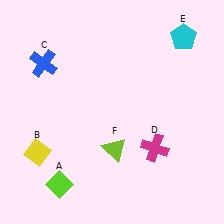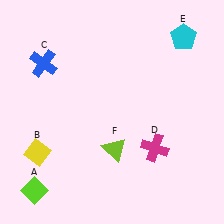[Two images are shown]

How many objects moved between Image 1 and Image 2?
1 object moved between the two images.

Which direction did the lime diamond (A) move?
The lime diamond (A) moved left.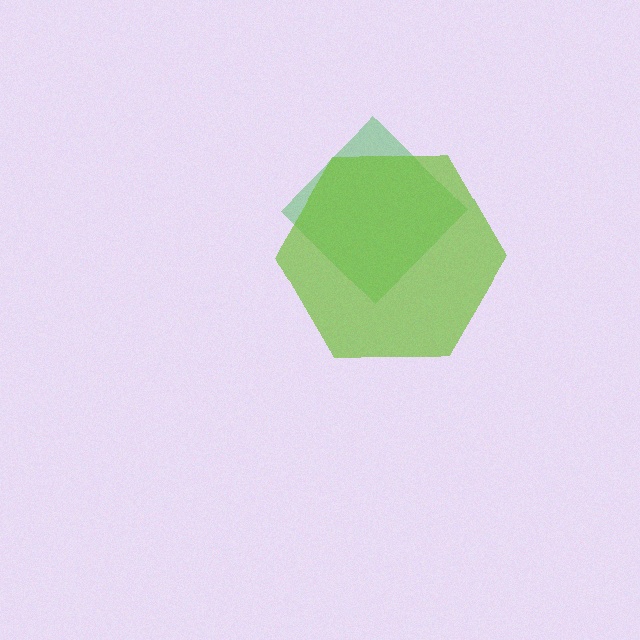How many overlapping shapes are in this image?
There are 2 overlapping shapes in the image.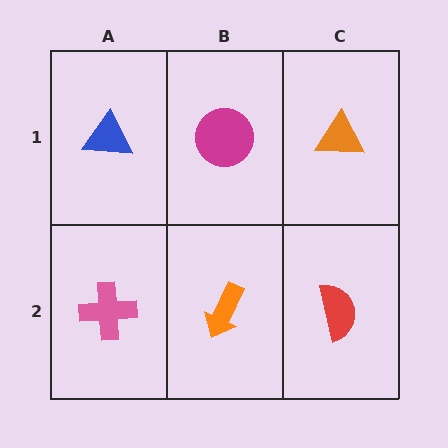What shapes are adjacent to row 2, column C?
An orange triangle (row 1, column C), an orange arrow (row 2, column B).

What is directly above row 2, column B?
A magenta circle.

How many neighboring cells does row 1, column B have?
3.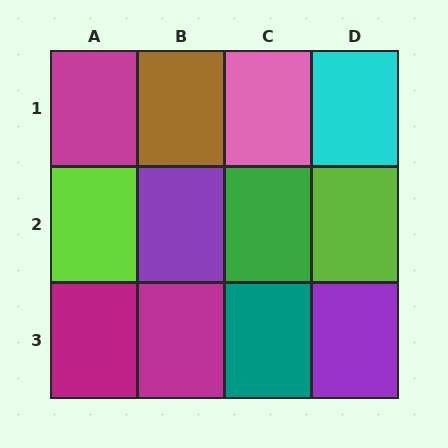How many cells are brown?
1 cell is brown.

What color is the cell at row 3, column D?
Purple.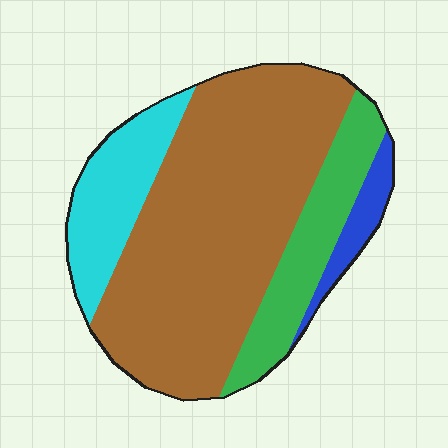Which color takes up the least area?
Blue, at roughly 5%.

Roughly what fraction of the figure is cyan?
Cyan takes up less than a quarter of the figure.